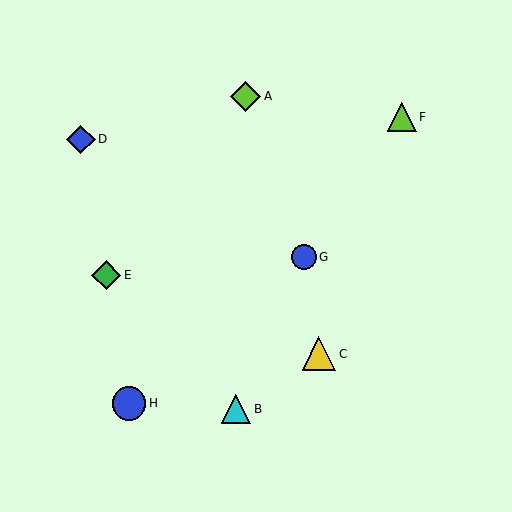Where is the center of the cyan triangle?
The center of the cyan triangle is at (236, 409).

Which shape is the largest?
The yellow triangle (labeled C) is the largest.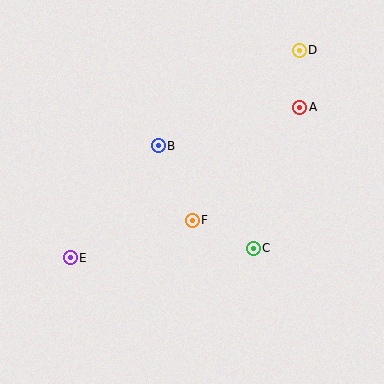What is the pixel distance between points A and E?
The distance between A and E is 274 pixels.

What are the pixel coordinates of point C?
Point C is at (253, 248).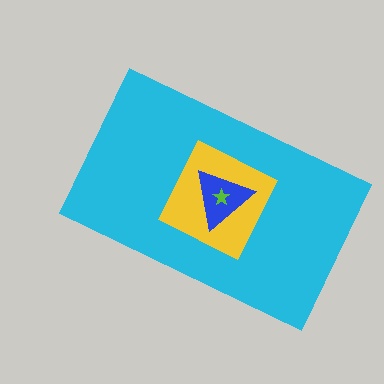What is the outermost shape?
The cyan rectangle.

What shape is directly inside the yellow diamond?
The blue triangle.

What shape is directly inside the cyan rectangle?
The yellow diamond.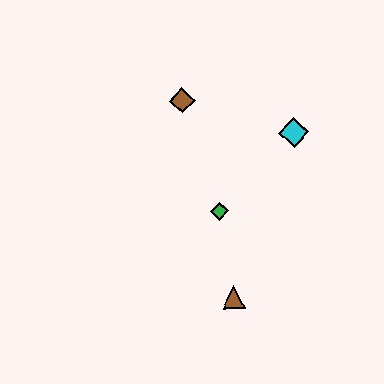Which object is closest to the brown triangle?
The green diamond is closest to the brown triangle.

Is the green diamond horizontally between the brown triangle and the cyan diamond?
No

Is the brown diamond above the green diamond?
Yes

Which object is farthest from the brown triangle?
The brown diamond is farthest from the brown triangle.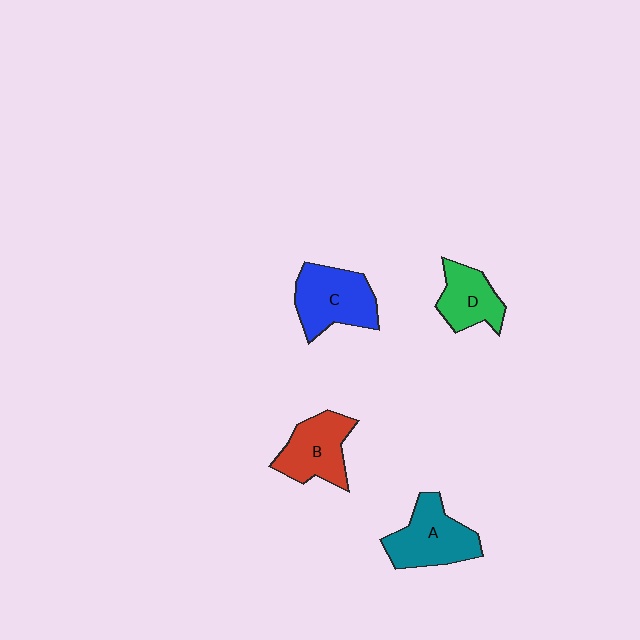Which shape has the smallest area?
Shape D (green).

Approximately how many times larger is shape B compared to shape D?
Approximately 1.2 times.